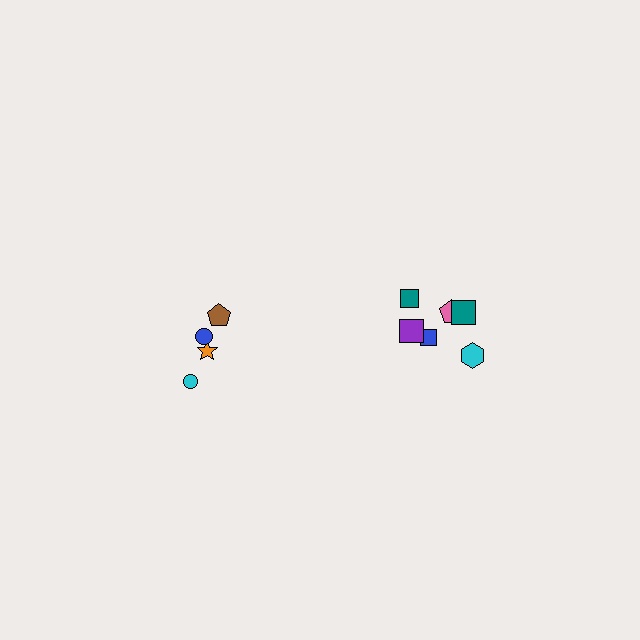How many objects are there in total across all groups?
There are 10 objects.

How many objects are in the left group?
There are 4 objects.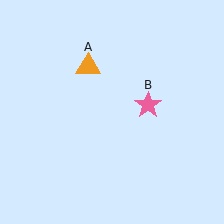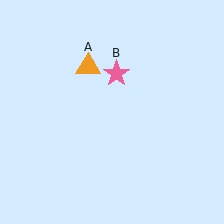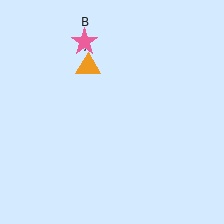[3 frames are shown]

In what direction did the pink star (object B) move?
The pink star (object B) moved up and to the left.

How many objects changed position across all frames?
1 object changed position: pink star (object B).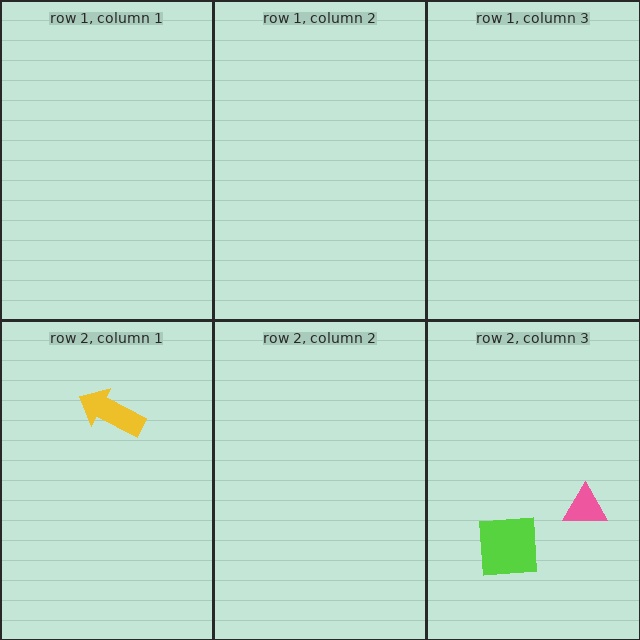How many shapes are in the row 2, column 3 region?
2.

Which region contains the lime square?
The row 2, column 3 region.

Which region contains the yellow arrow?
The row 2, column 1 region.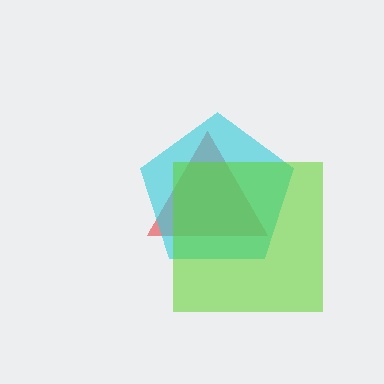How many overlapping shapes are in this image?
There are 3 overlapping shapes in the image.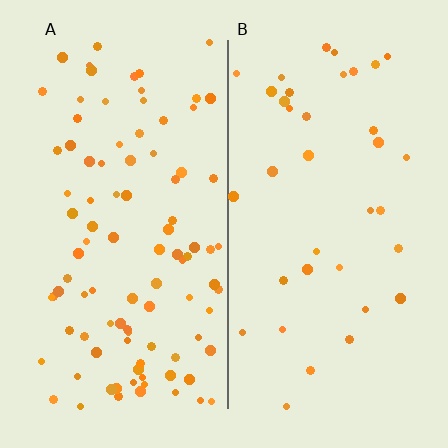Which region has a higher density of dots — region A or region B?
A (the left).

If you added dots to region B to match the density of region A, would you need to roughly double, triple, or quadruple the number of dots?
Approximately triple.